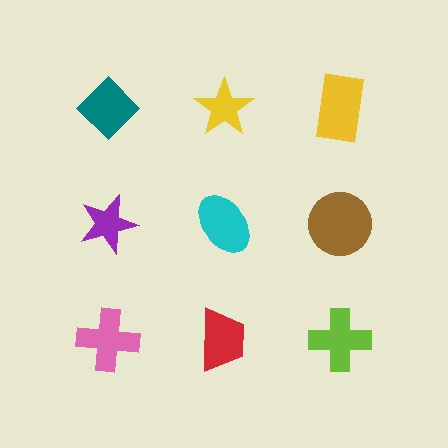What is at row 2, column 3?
A brown circle.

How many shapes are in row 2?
3 shapes.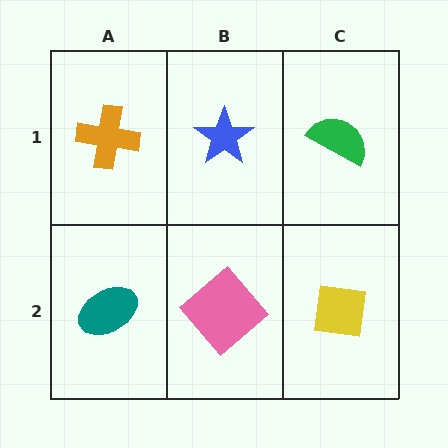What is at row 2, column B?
A pink diamond.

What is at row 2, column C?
A yellow square.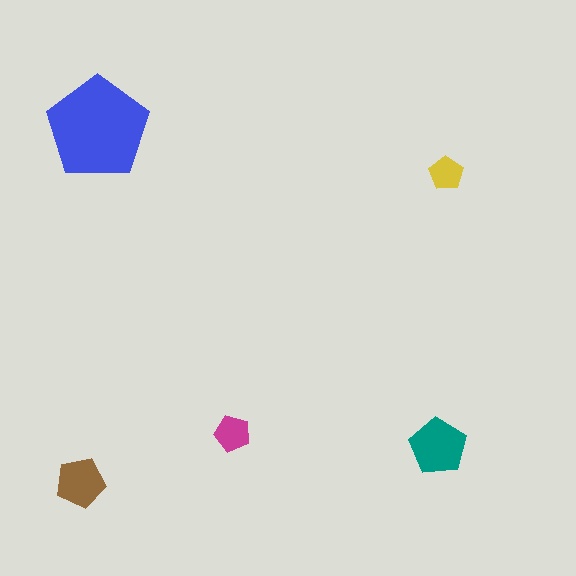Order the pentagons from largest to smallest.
the blue one, the teal one, the brown one, the magenta one, the yellow one.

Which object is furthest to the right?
The yellow pentagon is rightmost.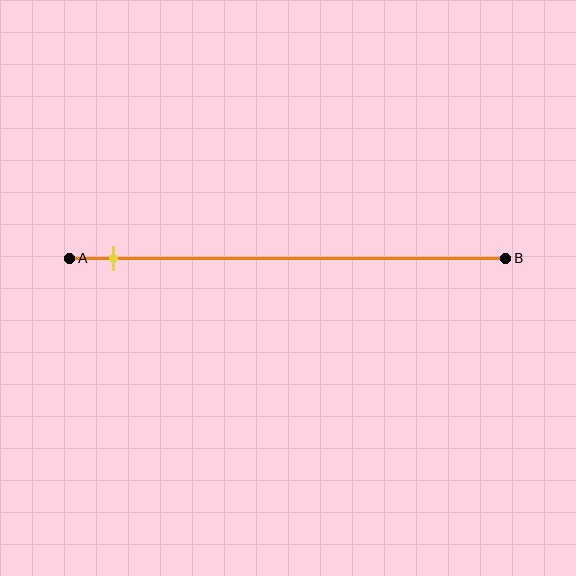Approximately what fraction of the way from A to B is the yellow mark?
The yellow mark is approximately 10% of the way from A to B.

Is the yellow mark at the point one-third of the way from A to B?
No, the mark is at about 10% from A, not at the 33% one-third point.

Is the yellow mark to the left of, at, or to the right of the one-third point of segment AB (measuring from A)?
The yellow mark is to the left of the one-third point of segment AB.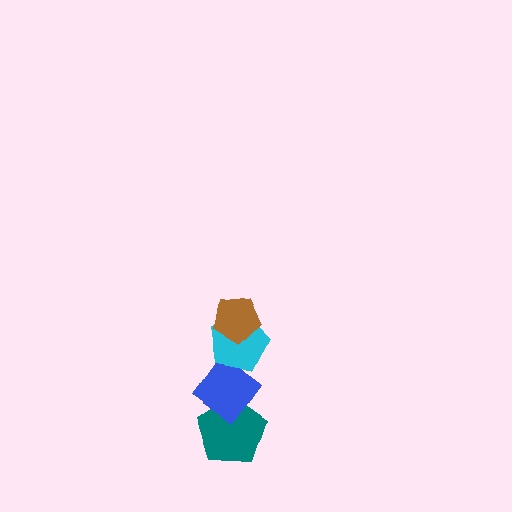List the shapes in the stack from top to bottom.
From top to bottom: the brown pentagon, the cyan pentagon, the blue diamond, the teal pentagon.